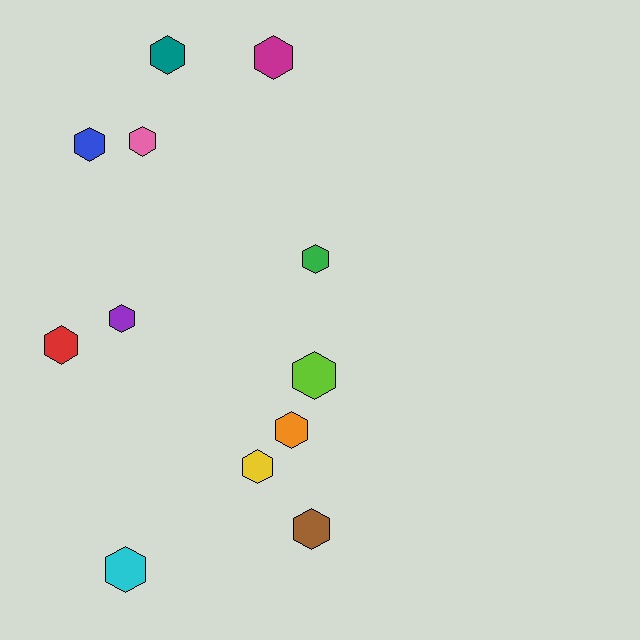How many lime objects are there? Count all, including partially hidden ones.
There is 1 lime object.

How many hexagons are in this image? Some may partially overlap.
There are 12 hexagons.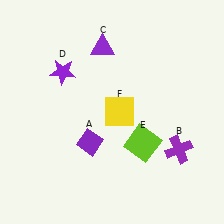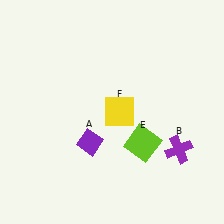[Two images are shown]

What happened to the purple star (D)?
The purple star (D) was removed in Image 2. It was in the top-left area of Image 1.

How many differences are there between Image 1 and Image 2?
There are 2 differences between the two images.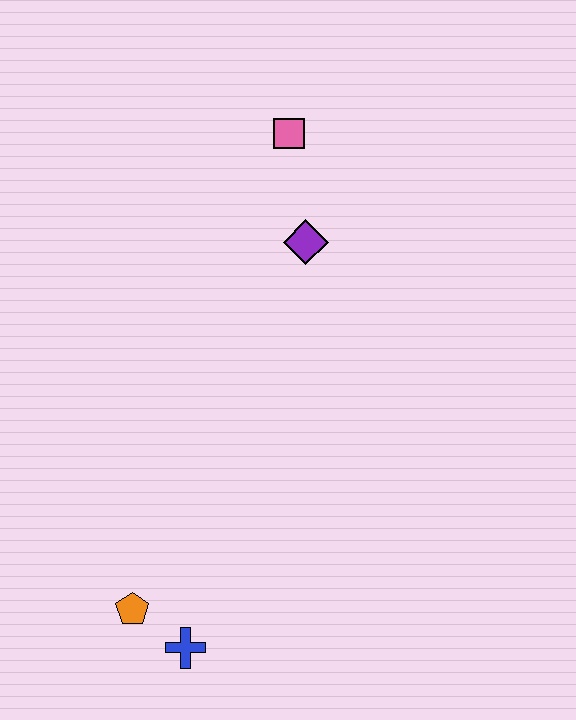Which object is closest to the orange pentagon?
The blue cross is closest to the orange pentagon.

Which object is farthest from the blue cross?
The pink square is farthest from the blue cross.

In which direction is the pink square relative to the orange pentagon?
The pink square is above the orange pentagon.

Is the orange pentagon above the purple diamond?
No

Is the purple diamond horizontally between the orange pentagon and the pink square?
No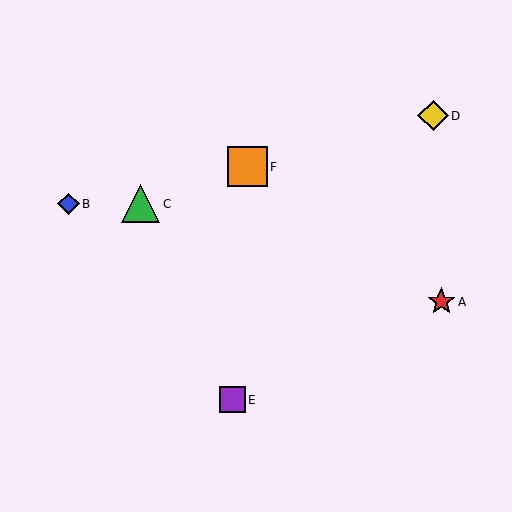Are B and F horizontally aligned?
No, B is at y≈204 and F is at y≈167.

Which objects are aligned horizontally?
Objects B, C are aligned horizontally.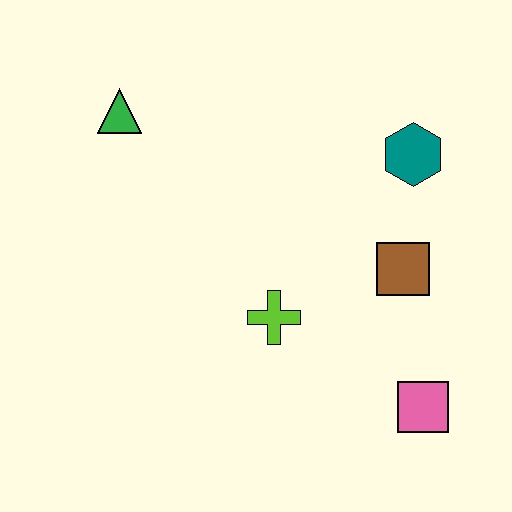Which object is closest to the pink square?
The brown square is closest to the pink square.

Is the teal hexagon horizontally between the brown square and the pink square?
Yes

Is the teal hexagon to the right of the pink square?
No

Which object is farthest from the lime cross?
The green triangle is farthest from the lime cross.